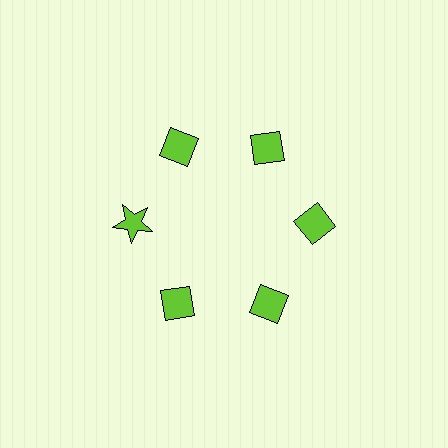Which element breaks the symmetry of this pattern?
The lime star at roughly the 9 o'clock position breaks the symmetry. All other shapes are lime diamonds.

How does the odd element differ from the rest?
It has a different shape: star instead of diamond.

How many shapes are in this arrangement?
There are 6 shapes arranged in a ring pattern.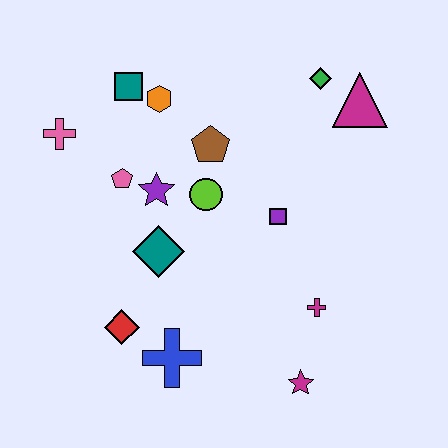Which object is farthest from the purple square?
The pink cross is farthest from the purple square.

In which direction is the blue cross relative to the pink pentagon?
The blue cross is below the pink pentagon.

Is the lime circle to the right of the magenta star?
No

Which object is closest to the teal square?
The orange hexagon is closest to the teal square.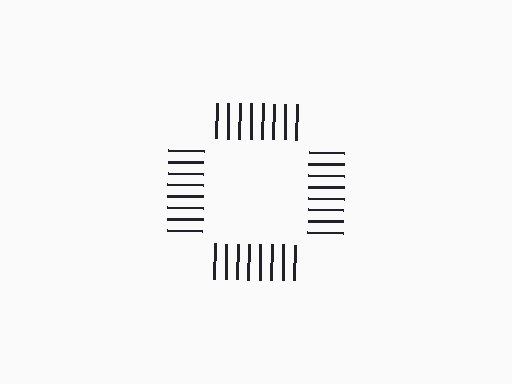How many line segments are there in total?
32 — 8 along each of the 4 edges.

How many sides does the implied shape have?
4 sides — the line-ends trace a square.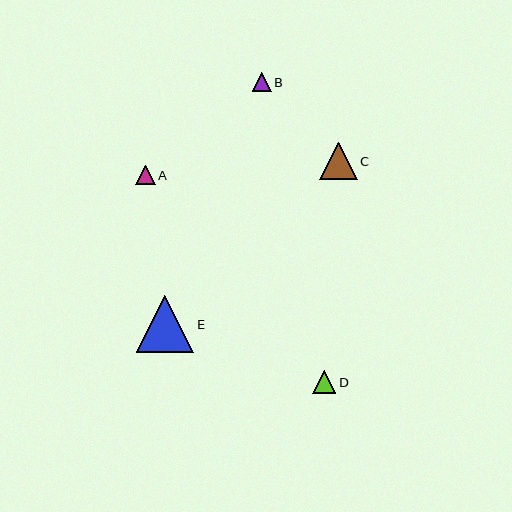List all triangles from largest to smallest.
From largest to smallest: E, C, D, A, B.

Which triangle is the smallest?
Triangle B is the smallest with a size of approximately 19 pixels.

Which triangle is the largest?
Triangle E is the largest with a size of approximately 57 pixels.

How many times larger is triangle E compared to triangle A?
Triangle E is approximately 3.0 times the size of triangle A.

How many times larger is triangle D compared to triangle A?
Triangle D is approximately 1.2 times the size of triangle A.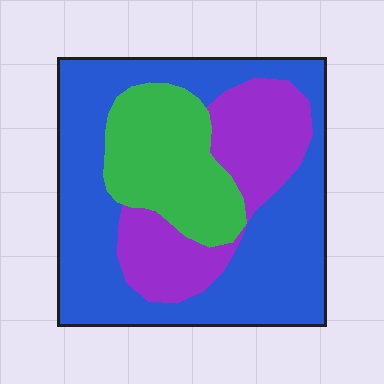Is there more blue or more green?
Blue.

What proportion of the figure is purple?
Purple covers 24% of the figure.